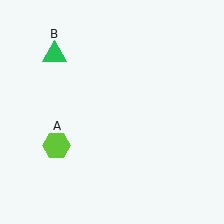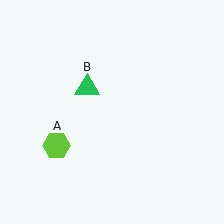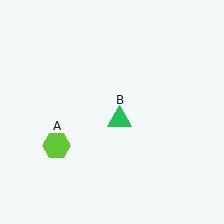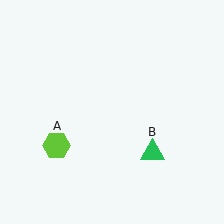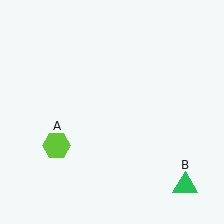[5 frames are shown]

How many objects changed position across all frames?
1 object changed position: green triangle (object B).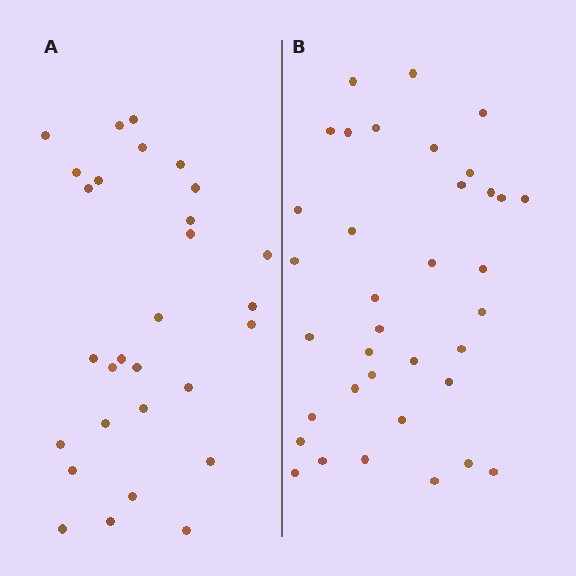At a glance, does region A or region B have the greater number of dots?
Region B (the right region) has more dots.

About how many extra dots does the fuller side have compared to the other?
Region B has roughly 8 or so more dots than region A.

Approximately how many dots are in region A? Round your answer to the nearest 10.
About 30 dots. (The exact count is 29, which rounds to 30.)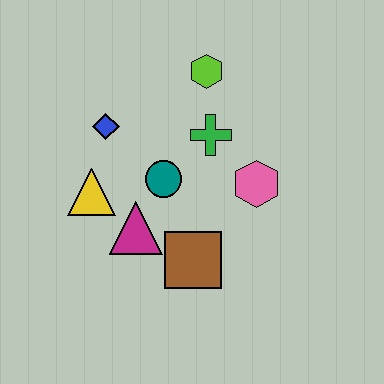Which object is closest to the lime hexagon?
The green cross is closest to the lime hexagon.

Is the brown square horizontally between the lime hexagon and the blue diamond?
Yes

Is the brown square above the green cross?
No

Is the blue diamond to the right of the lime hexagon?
No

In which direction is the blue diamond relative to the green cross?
The blue diamond is to the left of the green cross.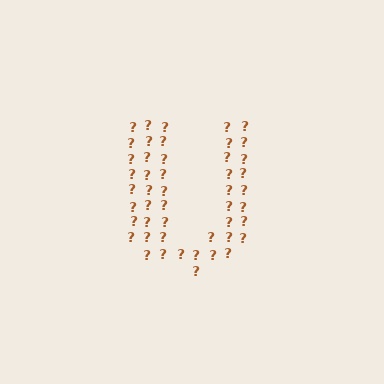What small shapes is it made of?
It is made of small question marks.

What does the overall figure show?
The overall figure shows the letter U.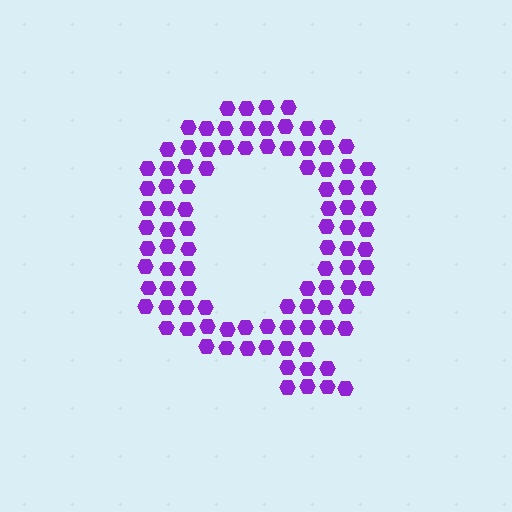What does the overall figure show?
The overall figure shows the letter Q.